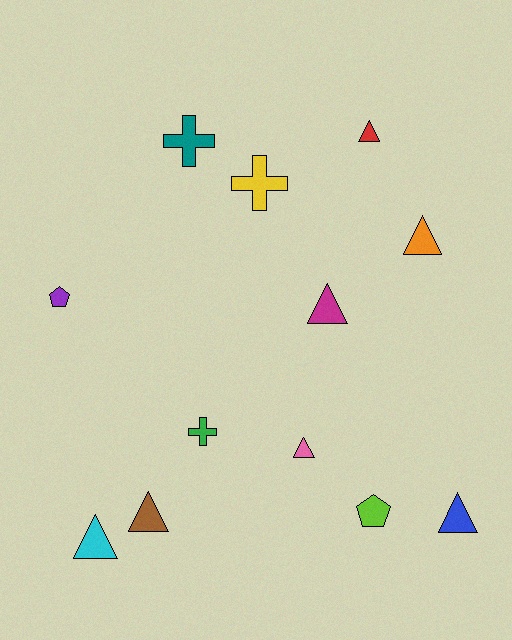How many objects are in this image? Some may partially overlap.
There are 12 objects.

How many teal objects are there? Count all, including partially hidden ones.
There is 1 teal object.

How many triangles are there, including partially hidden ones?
There are 7 triangles.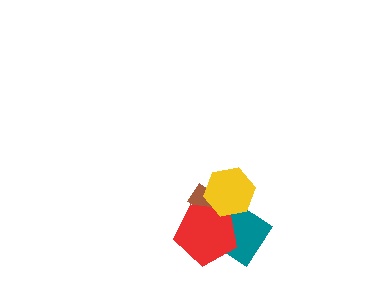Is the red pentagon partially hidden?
Yes, it is partially covered by another shape.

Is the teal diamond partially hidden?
Yes, it is partially covered by another shape.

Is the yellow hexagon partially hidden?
No, no other shape covers it.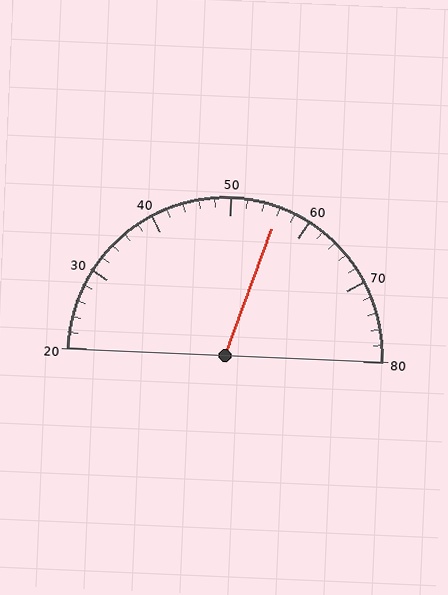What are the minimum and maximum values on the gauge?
The gauge ranges from 20 to 80.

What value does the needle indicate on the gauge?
The needle indicates approximately 56.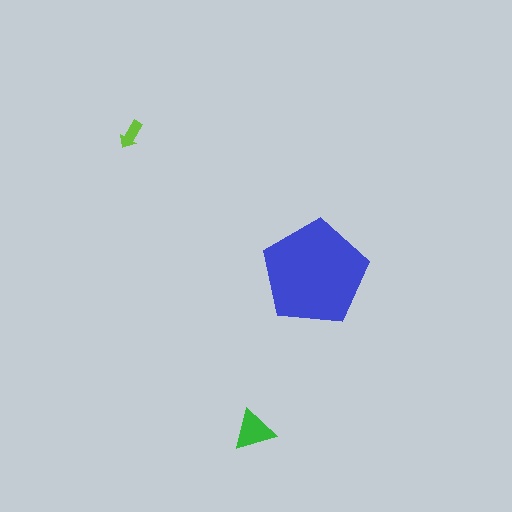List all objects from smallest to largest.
The lime arrow, the green triangle, the blue pentagon.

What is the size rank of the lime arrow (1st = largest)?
3rd.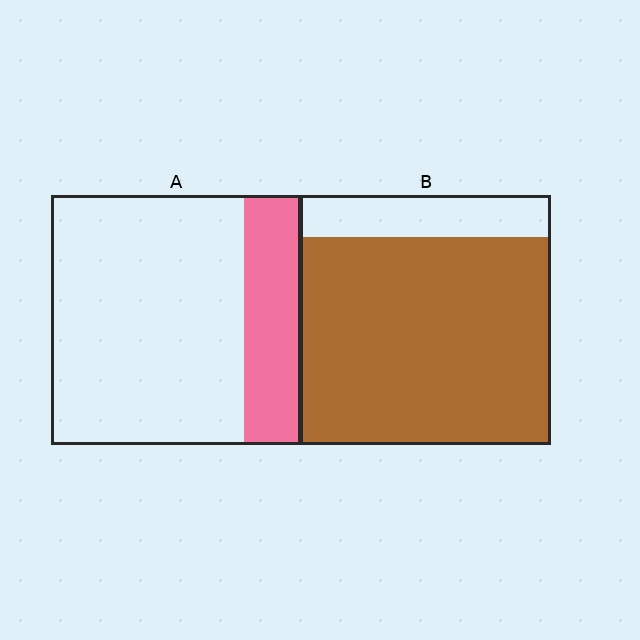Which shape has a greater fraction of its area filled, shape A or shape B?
Shape B.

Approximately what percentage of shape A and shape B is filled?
A is approximately 25% and B is approximately 85%.